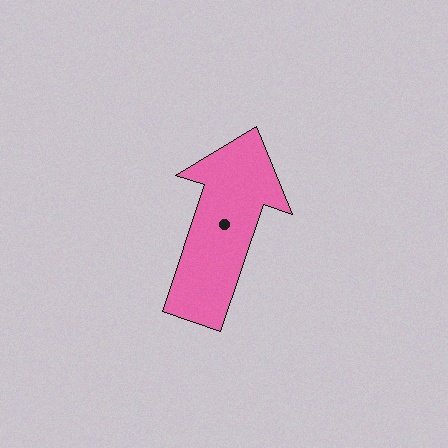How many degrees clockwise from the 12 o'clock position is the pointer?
Approximately 19 degrees.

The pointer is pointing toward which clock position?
Roughly 1 o'clock.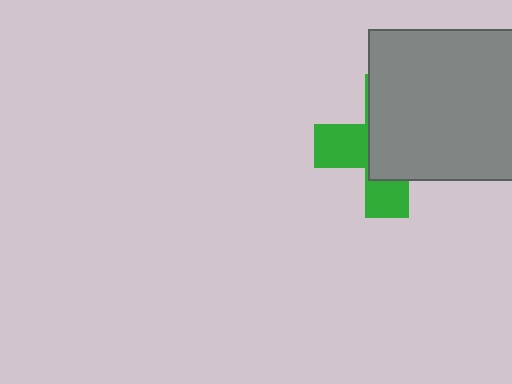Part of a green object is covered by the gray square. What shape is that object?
It is a cross.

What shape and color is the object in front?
The object in front is a gray square.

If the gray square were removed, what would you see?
You would see the complete green cross.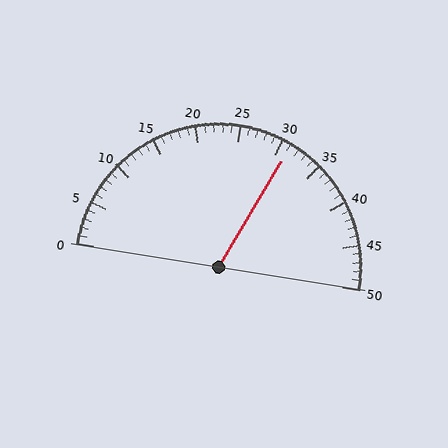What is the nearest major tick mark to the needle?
The nearest major tick mark is 30.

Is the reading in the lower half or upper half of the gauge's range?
The reading is in the upper half of the range (0 to 50).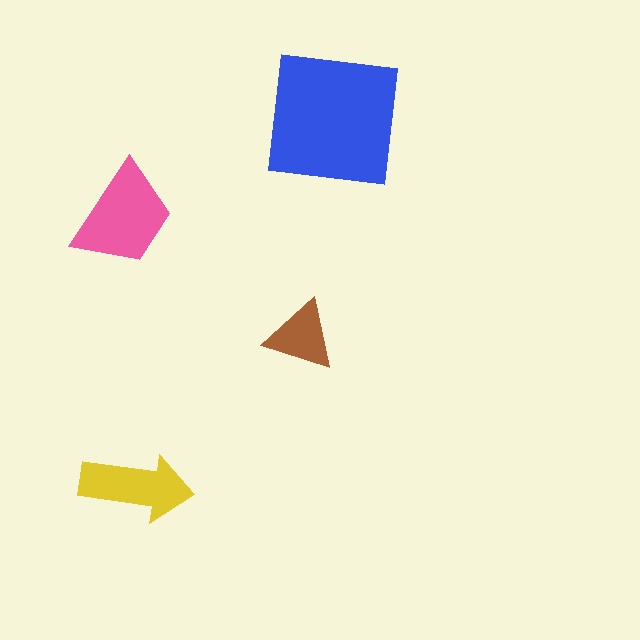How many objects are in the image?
There are 4 objects in the image.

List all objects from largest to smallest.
The blue square, the pink trapezoid, the yellow arrow, the brown triangle.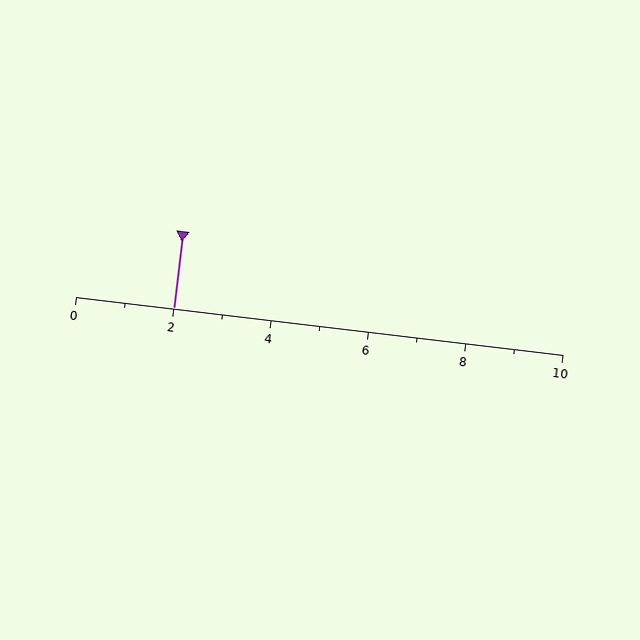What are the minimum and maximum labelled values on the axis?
The axis runs from 0 to 10.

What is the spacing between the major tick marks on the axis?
The major ticks are spaced 2 apart.